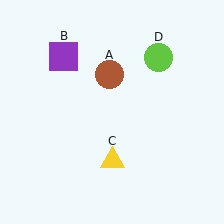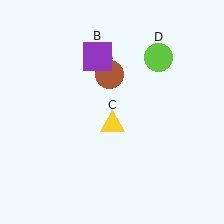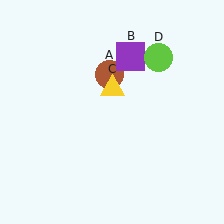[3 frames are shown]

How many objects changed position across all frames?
2 objects changed position: purple square (object B), yellow triangle (object C).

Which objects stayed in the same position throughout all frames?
Brown circle (object A) and lime circle (object D) remained stationary.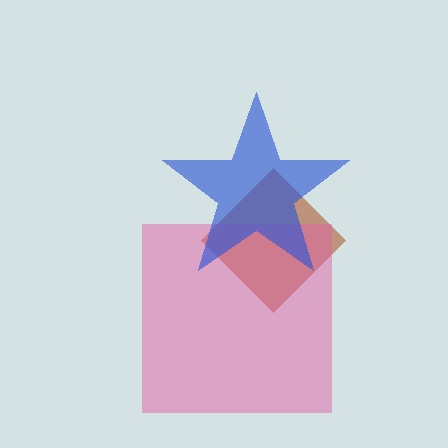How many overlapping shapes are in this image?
There are 3 overlapping shapes in the image.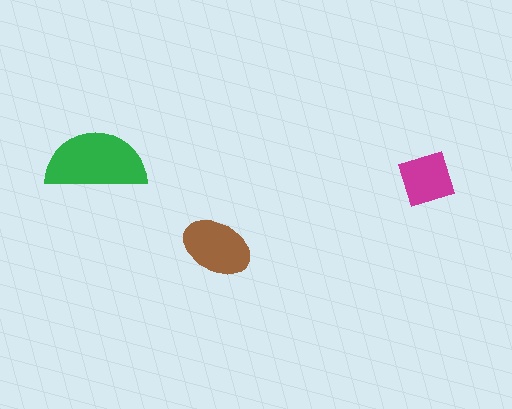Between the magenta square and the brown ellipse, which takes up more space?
The brown ellipse.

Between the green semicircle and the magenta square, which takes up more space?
The green semicircle.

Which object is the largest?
The green semicircle.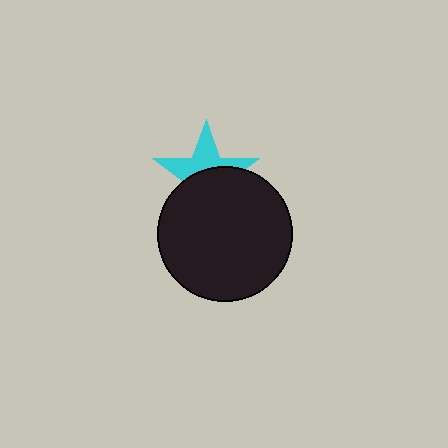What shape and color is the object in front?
The object in front is a black circle.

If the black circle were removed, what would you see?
You would see the complete cyan star.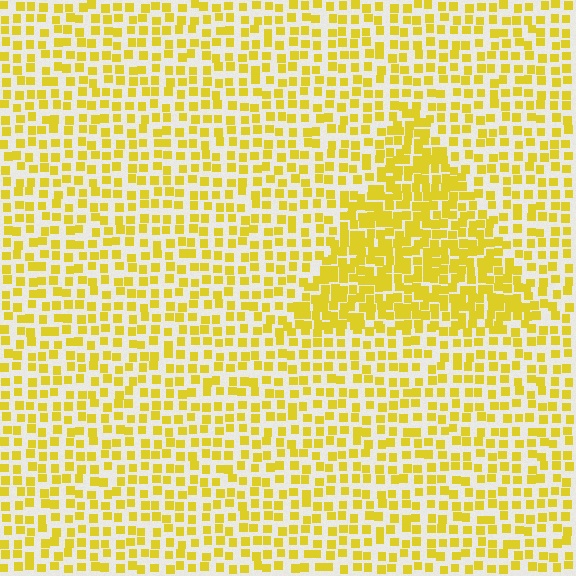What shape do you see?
I see a triangle.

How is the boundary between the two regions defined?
The boundary is defined by a change in element density (approximately 1.9x ratio). All elements are the same color, size, and shape.